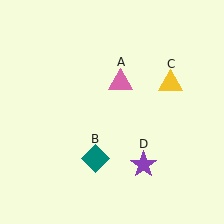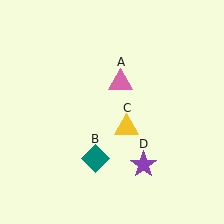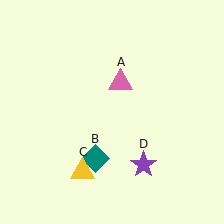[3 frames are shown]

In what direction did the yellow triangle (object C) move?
The yellow triangle (object C) moved down and to the left.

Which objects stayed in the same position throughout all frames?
Pink triangle (object A) and teal diamond (object B) and purple star (object D) remained stationary.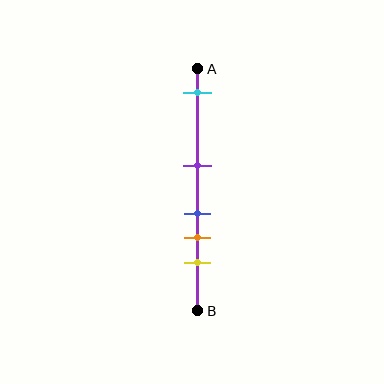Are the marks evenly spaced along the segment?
No, the marks are not evenly spaced.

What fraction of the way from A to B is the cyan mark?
The cyan mark is approximately 10% (0.1) of the way from A to B.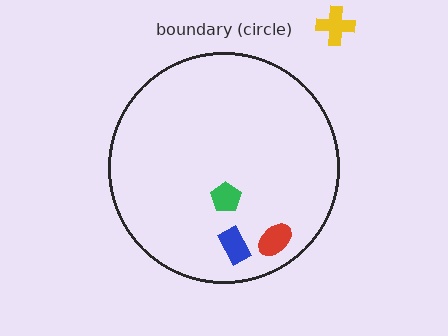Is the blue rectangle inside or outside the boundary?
Inside.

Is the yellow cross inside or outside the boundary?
Outside.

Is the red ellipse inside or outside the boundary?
Inside.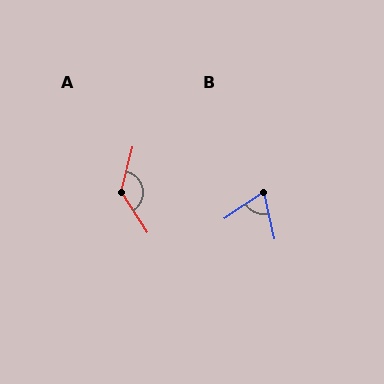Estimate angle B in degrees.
Approximately 70 degrees.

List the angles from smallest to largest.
B (70°), A (133°).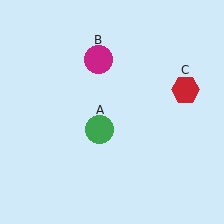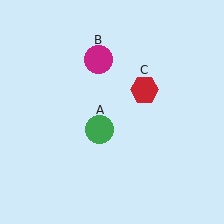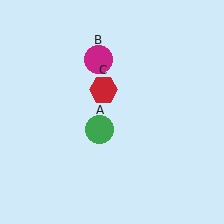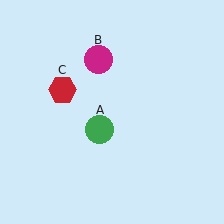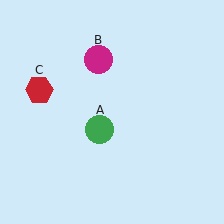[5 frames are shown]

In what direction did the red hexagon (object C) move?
The red hexagon (object C) moved left.